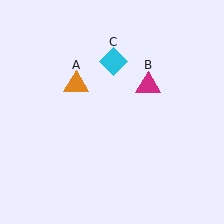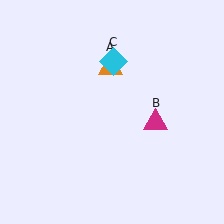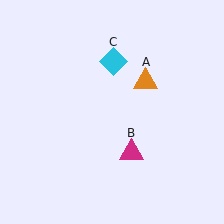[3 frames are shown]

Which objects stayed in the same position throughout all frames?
Cyan diamond (object C) remained stationary.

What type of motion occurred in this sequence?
The orange triangle (object A), magenta triangle (object B) rotated clockwise around the center of the scene.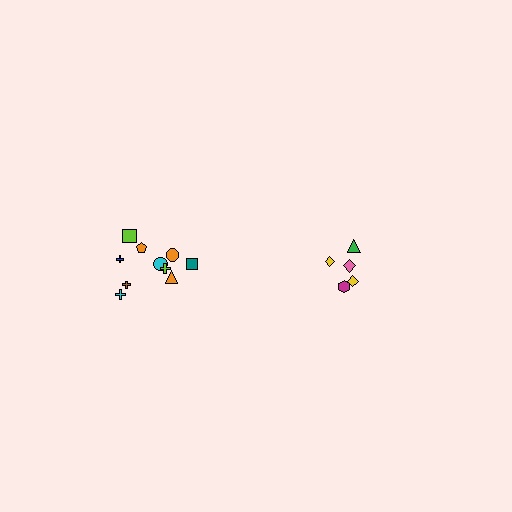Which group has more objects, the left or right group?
The left group.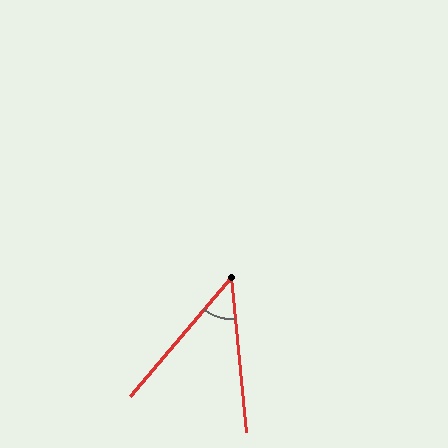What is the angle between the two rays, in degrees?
Approximately 46 degrees.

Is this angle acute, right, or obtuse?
It is acute.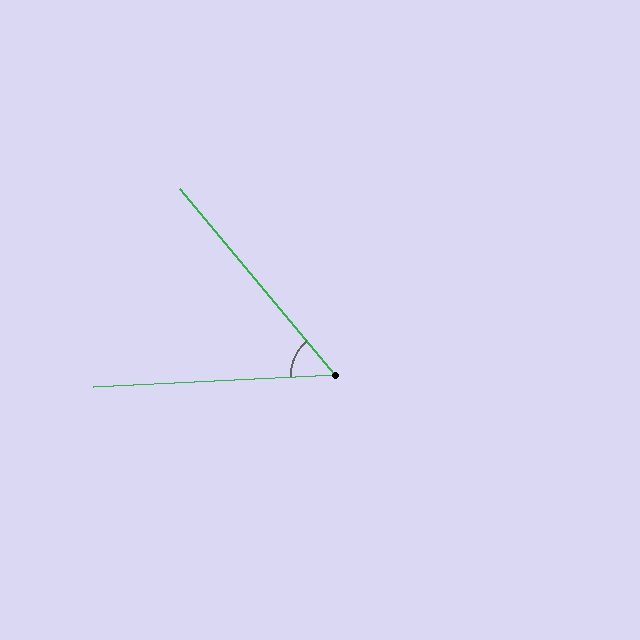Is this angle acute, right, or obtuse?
It is acute.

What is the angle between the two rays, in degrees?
Approximately 53 degrees.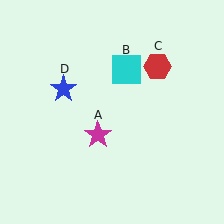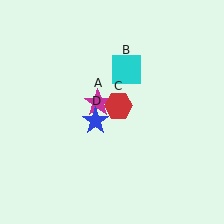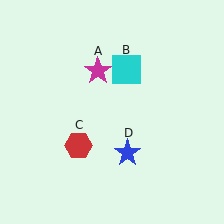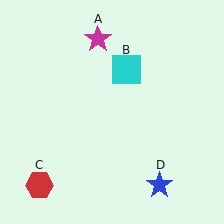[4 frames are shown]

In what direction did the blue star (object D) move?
The blue star (object D) moved down and to the right.